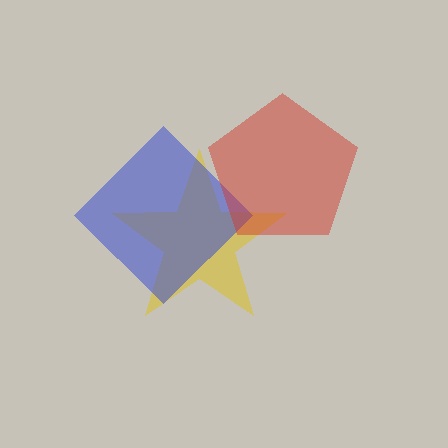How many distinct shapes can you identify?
There are 3 distinct shapes: a yellow star, a blue diamond, a red pentagon.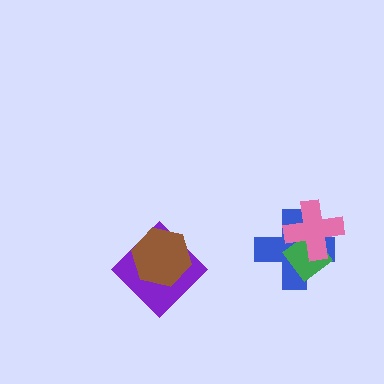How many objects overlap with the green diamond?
2 objects overlap with the green diamond.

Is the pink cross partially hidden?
No, no other shape covers it.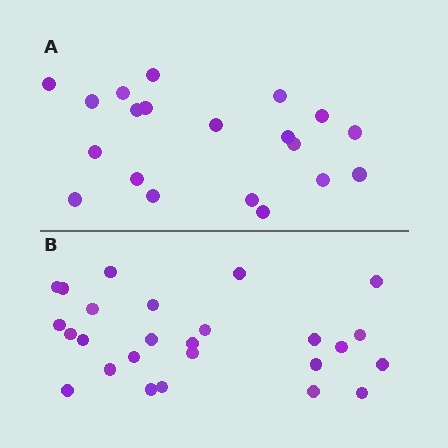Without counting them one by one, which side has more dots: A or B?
Region B (the bottom region) has more dots.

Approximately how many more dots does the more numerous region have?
Region B has about 6 more dots than region A.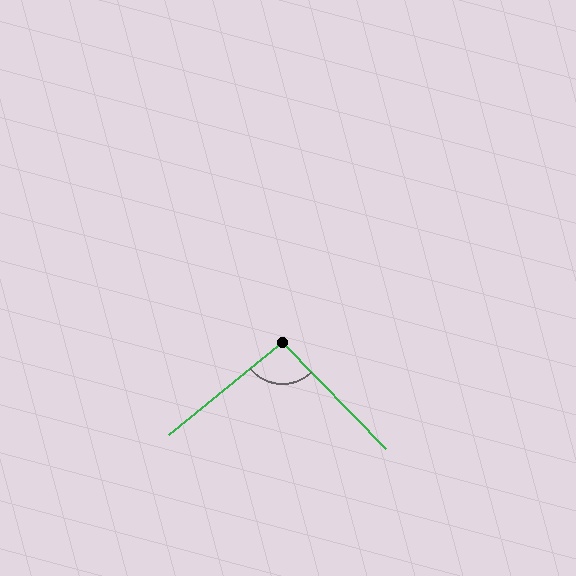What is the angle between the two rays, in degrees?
Approximately 95 degrees.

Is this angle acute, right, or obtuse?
It is obtuse.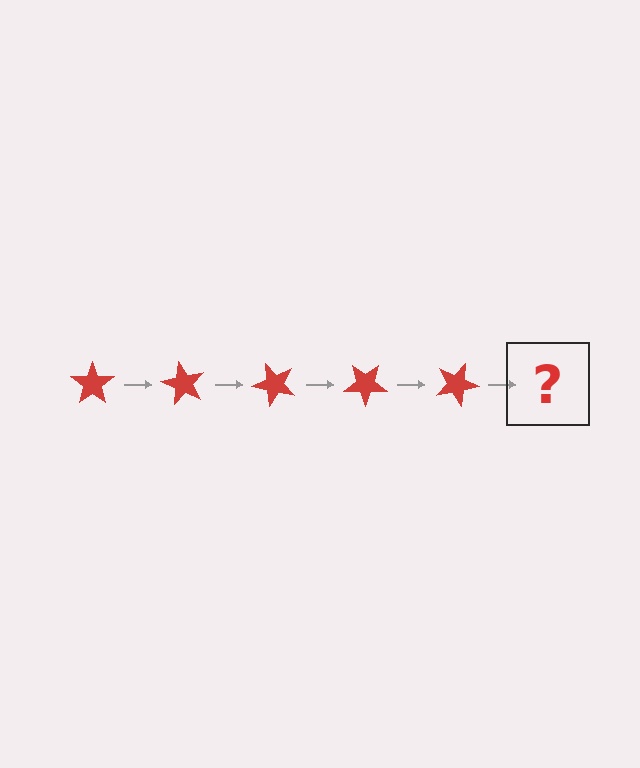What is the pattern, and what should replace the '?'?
The pattern is that the star rotates 60 degrees each step. The '?' should be a red star rotated 300 degrees.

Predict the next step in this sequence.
The next step is a red star rotated 300 degrees.